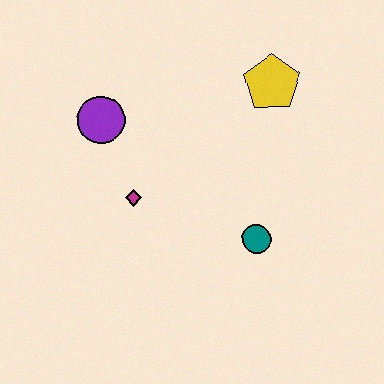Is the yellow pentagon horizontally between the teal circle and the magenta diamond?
No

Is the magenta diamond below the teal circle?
No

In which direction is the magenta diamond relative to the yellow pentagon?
The magenta diamond is to the left of the yellow pentagon.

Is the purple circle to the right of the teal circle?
No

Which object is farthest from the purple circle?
The teal circle is farthest from the purple circle.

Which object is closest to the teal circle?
The magenta diamond is closest to the teal circle.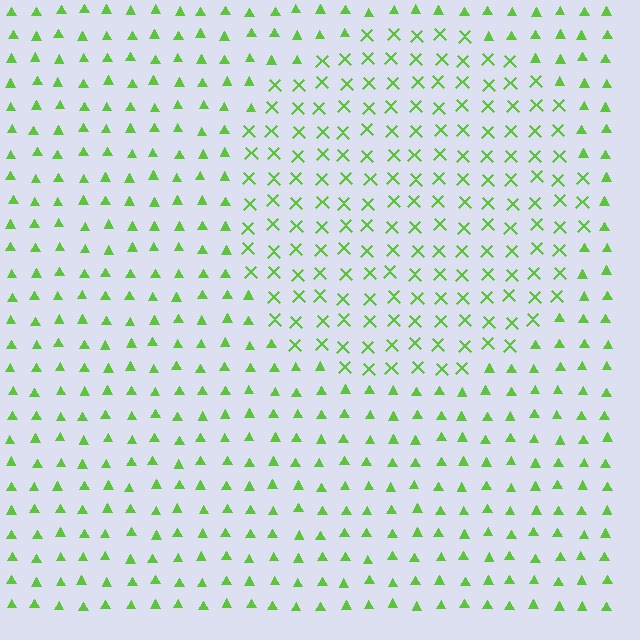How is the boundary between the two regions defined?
The boundary is defined by a change in element shape: X marks inside vs. triangles outside. All elements share the same color and spacing.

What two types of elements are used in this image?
The image uses X marks inside the circle region and triangles outside it.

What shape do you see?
I see a circle.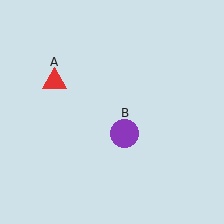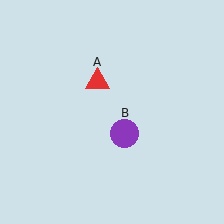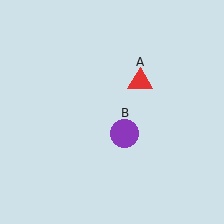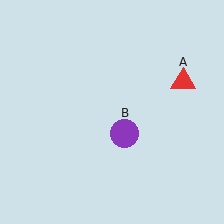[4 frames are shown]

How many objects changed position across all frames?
1 object changed position: red triangle (object A).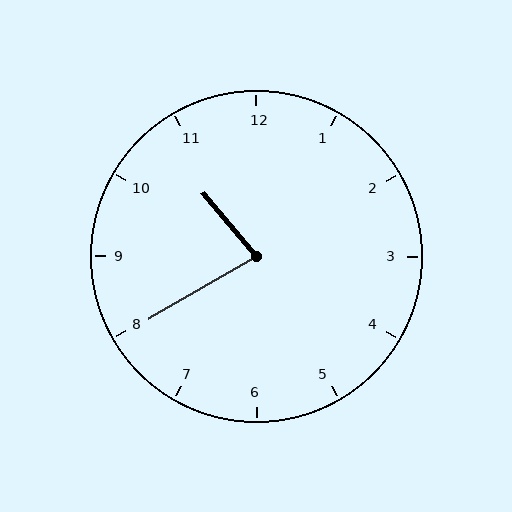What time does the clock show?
10:40.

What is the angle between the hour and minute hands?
Approximately 80 degrees.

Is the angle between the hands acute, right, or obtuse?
It is acute.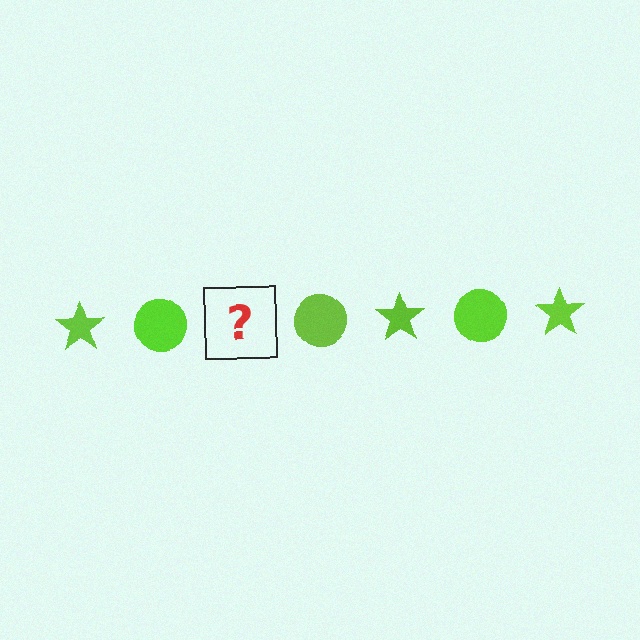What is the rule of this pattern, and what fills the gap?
The rule is that the pattern cycles through star, circle shapes in lime. The gap should be filled with a lime star.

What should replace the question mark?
The question mark should be replaced with a lime star.